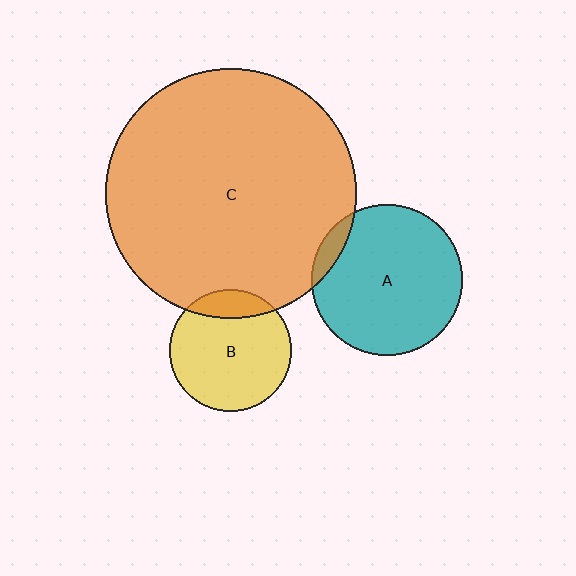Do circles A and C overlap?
Yes.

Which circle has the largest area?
Circle C (orange).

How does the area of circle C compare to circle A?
Approximately 2.7 times.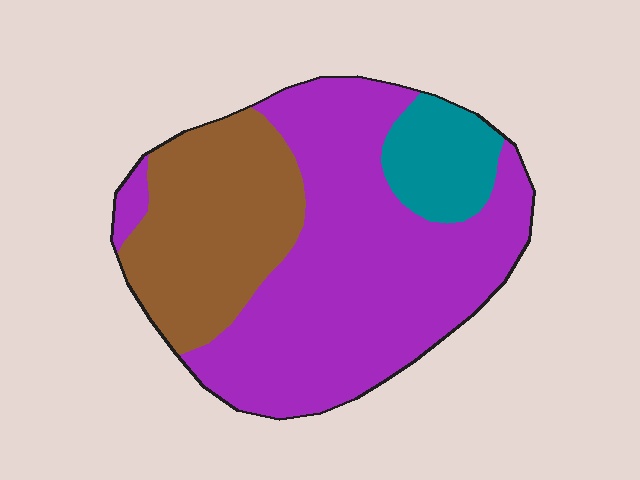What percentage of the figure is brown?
Brown covers roughly 30% of the figure.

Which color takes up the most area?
Purple, at roughly 60%.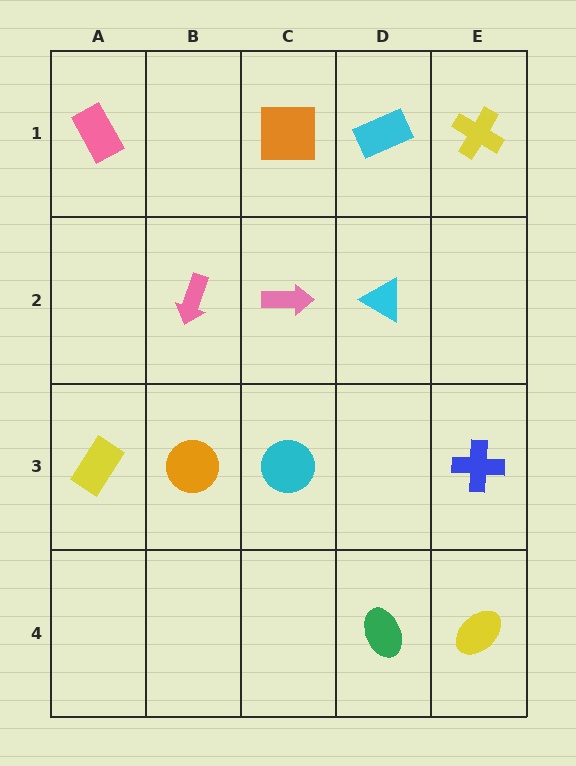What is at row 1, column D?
A cyan rectangle.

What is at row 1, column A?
A pink rectangle.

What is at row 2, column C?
A pink arrow.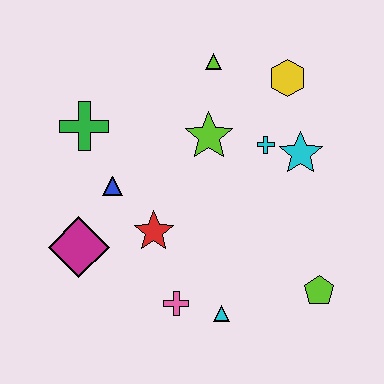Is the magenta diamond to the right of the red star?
No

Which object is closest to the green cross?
The blue triangle is closest to the green cross.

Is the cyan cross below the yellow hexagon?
Yes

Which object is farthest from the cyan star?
The magenta diamond is farthest from the cyan star.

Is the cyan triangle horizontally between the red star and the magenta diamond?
No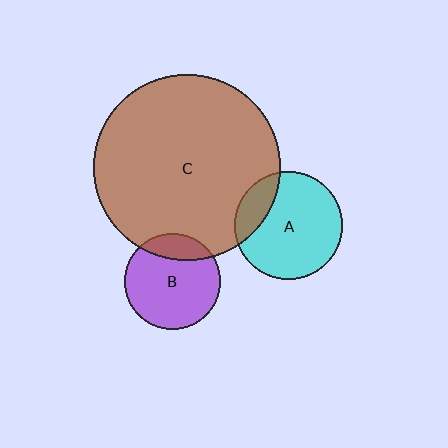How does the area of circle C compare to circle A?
Approximately 3.0 times.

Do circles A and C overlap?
Yes.